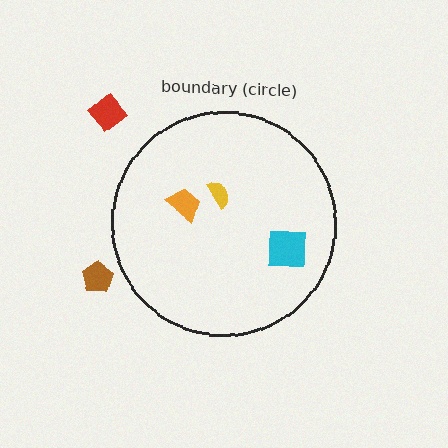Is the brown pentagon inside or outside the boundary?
Outside.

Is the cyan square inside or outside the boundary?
Inside.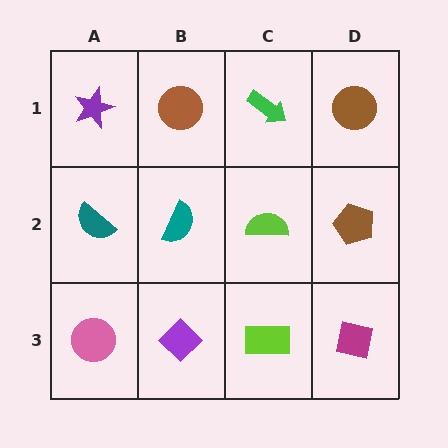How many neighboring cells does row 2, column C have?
4.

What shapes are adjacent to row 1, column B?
A teal semicircle (row 2, column B), a purple star (row 1, column A), a green arrow (row 1, column C).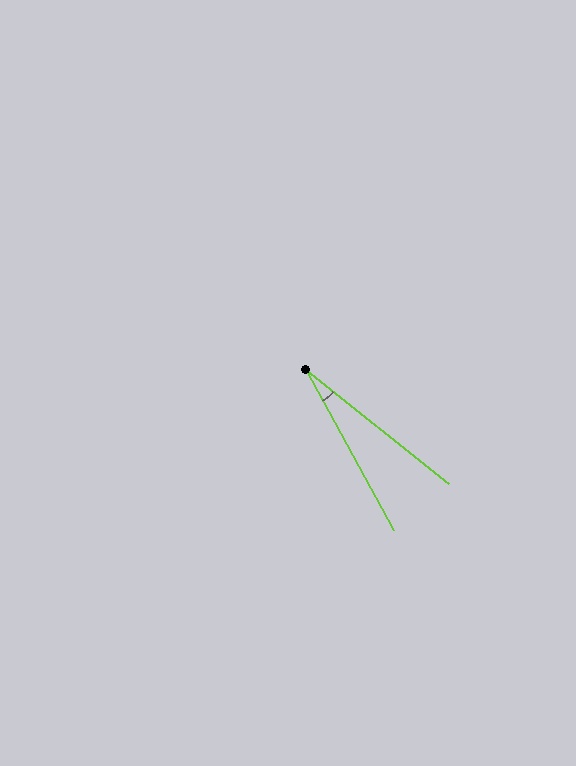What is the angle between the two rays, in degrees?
Approximately 23 degrees.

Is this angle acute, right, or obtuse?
It is acute.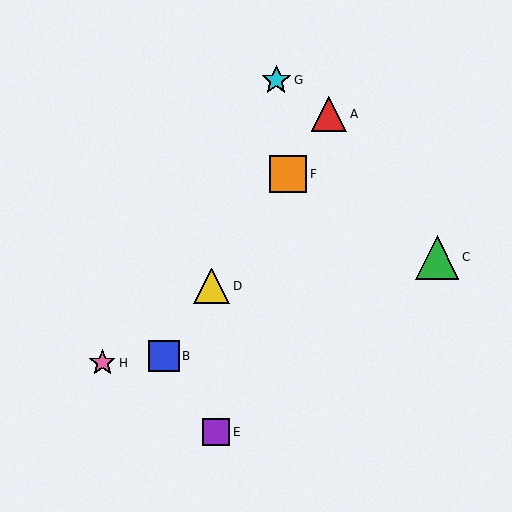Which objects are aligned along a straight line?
Objects A, B, D, F are aligned along a straight line.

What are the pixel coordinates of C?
Object C is at (437, 257).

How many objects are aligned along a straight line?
4 objects (A, B, D, F) are aligned along a straight line.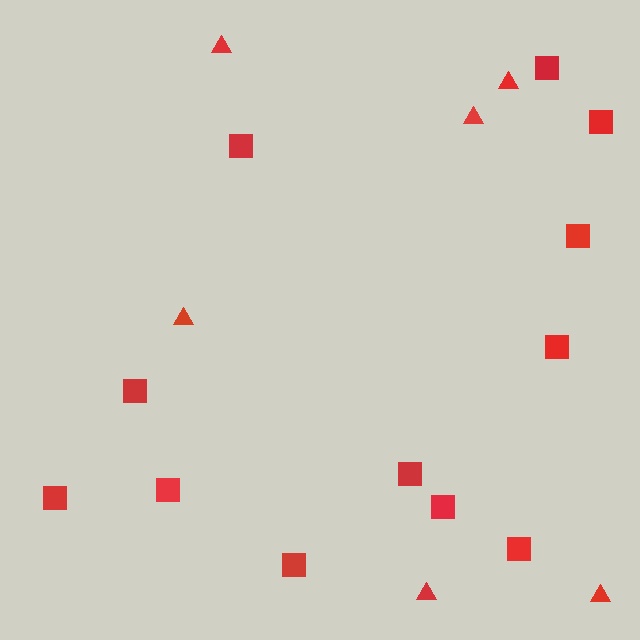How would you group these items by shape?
There are 2 groups: one group of squares (12) and one group of triangles (6).